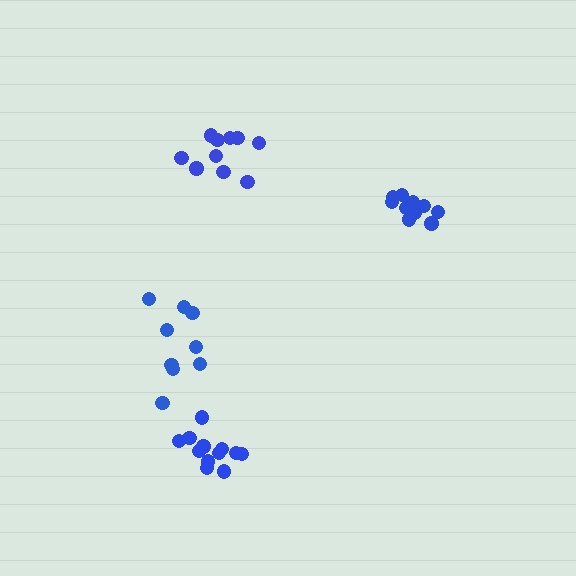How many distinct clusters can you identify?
There are 4 distinct clusters.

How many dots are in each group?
Group 1: 9 dots, Group 2: 10 dots, Group 3: 10 dots, Group 4: 12 dots (41 total).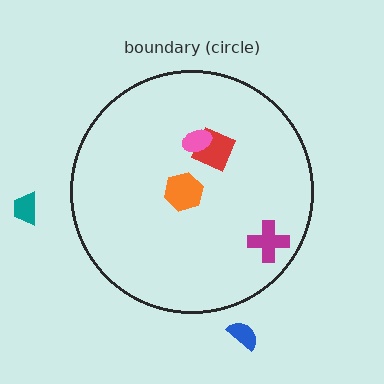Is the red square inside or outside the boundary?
Inside.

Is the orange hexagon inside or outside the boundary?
Inside.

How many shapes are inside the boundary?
4 inside, 2 outside.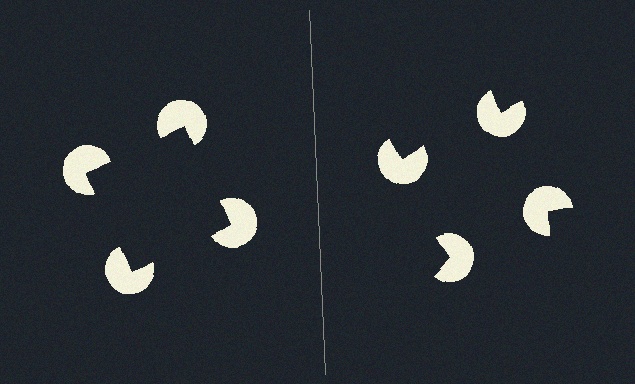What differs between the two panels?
The pac-man discs are positioned identically on both sides; only the wedge orientations differ. On the left they align to a square; on the right they are misaligned.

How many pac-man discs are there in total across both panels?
8 — 4 on each side.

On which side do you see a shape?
An illusory square appears on the left side. On the right side the wedge cuts are rotated, so no coherent shape forms.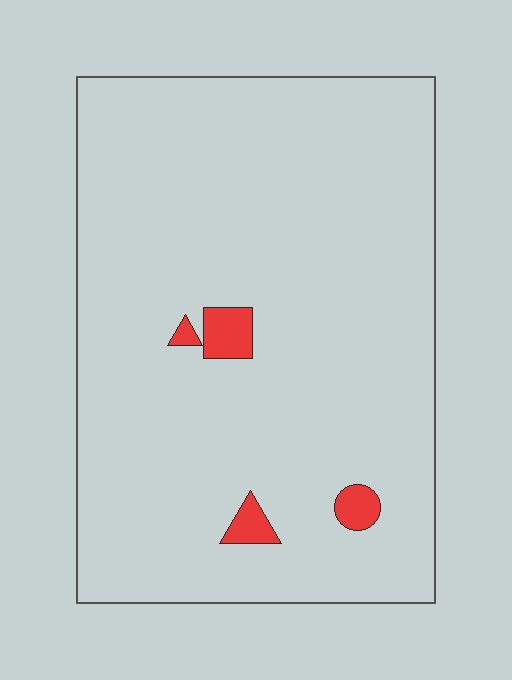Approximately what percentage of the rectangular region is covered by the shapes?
Approximately 5%.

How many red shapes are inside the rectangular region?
4.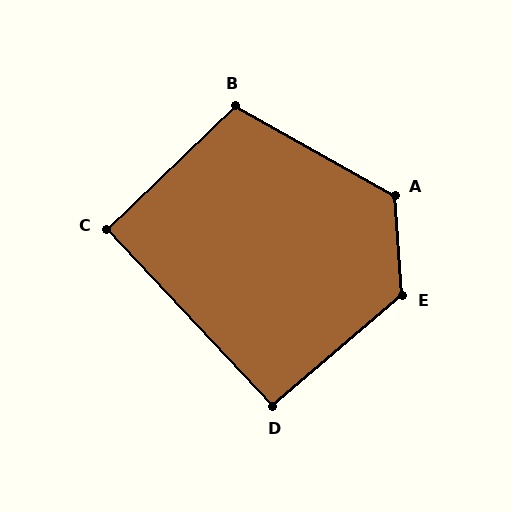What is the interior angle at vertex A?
Approximately 124 degrees (obtuse).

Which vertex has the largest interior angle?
E, at approximately 126 degrees.